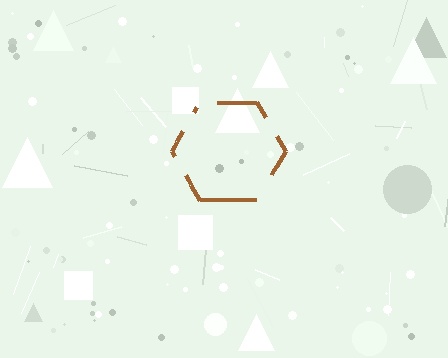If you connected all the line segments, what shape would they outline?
They would outline a hexagon.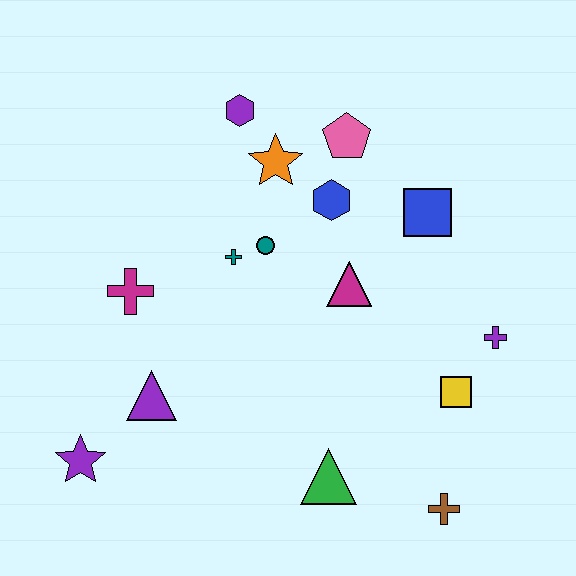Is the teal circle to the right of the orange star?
No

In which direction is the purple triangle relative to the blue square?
The purple triangle is to the left of the blue square.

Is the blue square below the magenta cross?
No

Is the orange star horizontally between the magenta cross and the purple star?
No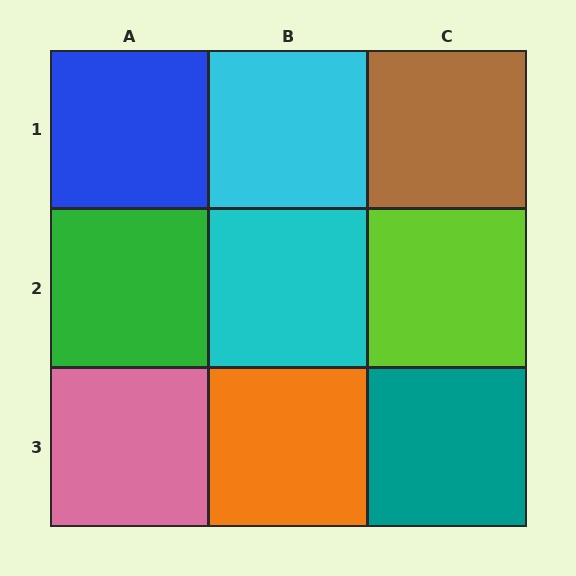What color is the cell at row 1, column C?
Brown.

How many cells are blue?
1 cell is blue.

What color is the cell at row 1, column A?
Blue.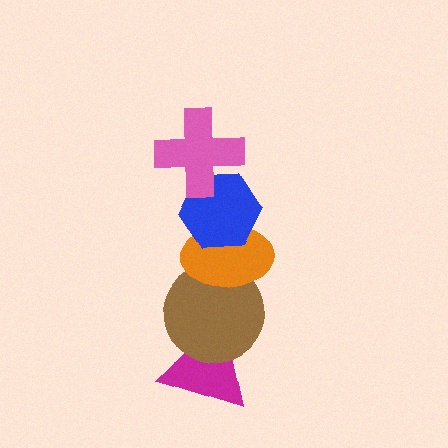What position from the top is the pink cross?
The pink cross is 1st from the top.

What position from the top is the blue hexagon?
The blue hexagon is 2nd from the top.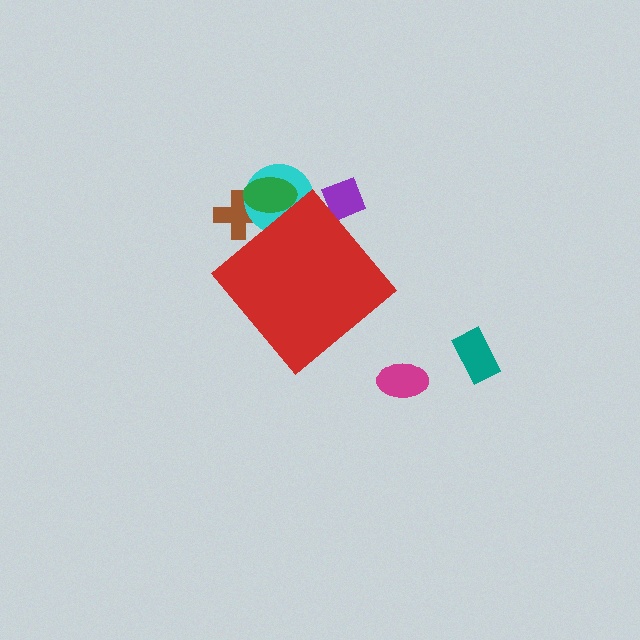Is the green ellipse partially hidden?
Yes, the green ellipse is partially hidden behind the red diamond.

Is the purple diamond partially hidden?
Yes, the purple diamond is partially hidden behind the red diamond.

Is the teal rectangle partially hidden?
No, the teal rectangle is fully visible.